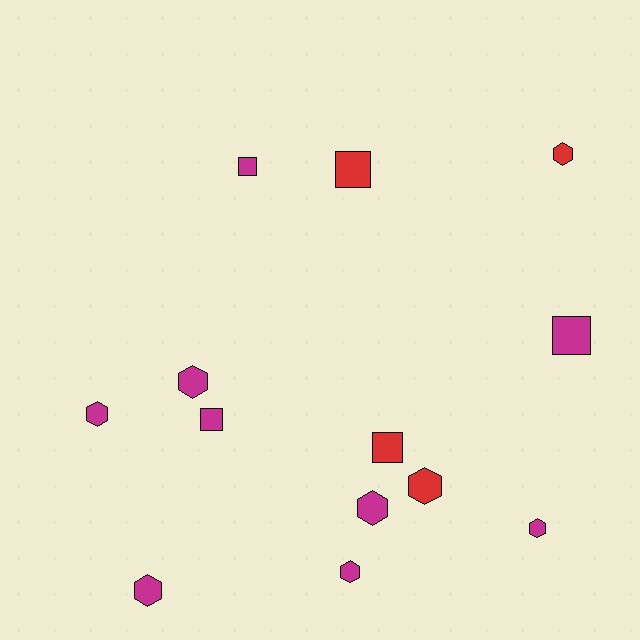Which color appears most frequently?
Magenta, with 9 objects.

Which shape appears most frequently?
Hexagon, with 8 objects.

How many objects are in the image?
There are 13 objects.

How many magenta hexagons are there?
There are 6 magenta hexagons.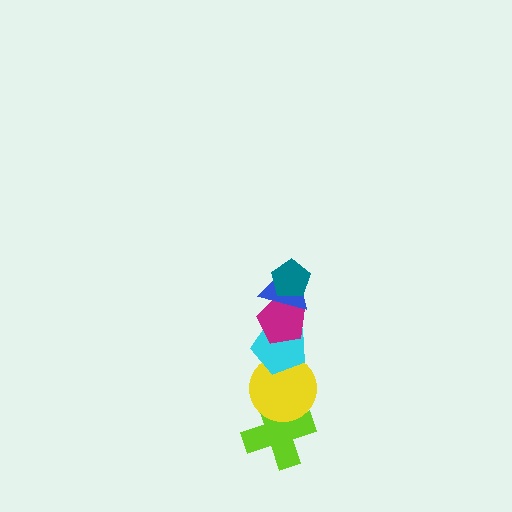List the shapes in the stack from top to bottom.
From top to bottom: the teal pentagon, the blue triangle, the magenta pentagon, the cyan pentagon, the yellow circle, the lime cross.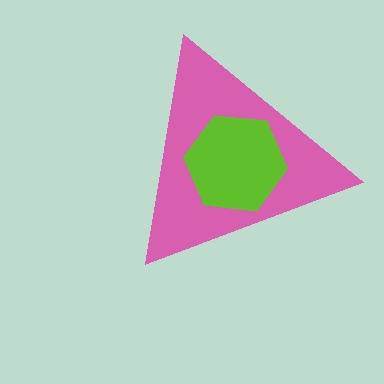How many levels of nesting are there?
2.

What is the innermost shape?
The lime hexagon.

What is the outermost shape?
The pink triangle.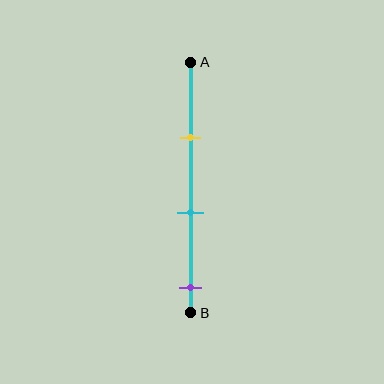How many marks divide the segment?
There are 3 marks dividing the segment.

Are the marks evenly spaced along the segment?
Yes, the marks are approximately evenly spaced.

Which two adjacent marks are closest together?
The yellow and cyan marks are the closest adjacent pair.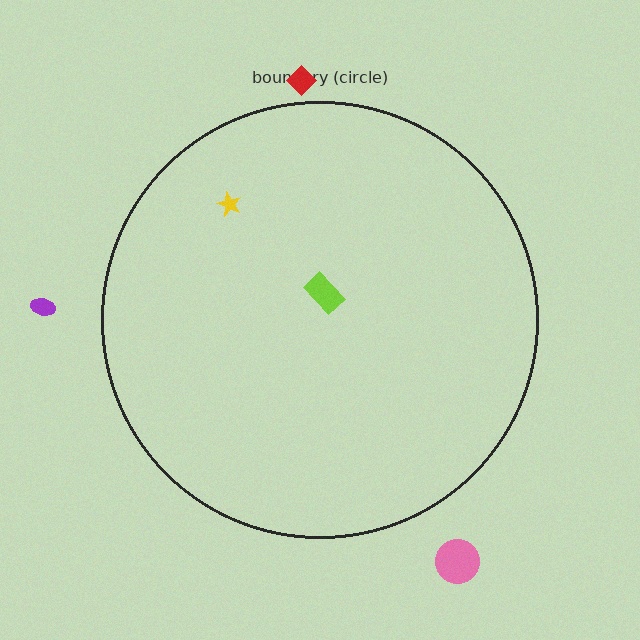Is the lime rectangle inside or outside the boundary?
Inside.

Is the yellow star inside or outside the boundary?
Inside.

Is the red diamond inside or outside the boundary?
Outside.